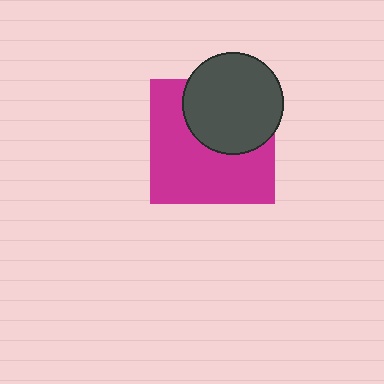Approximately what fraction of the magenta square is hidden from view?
Roughly 40% of the magenta square is hidden behind the dark gray circle.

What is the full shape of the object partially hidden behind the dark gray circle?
The partially hidden object is a magenta square.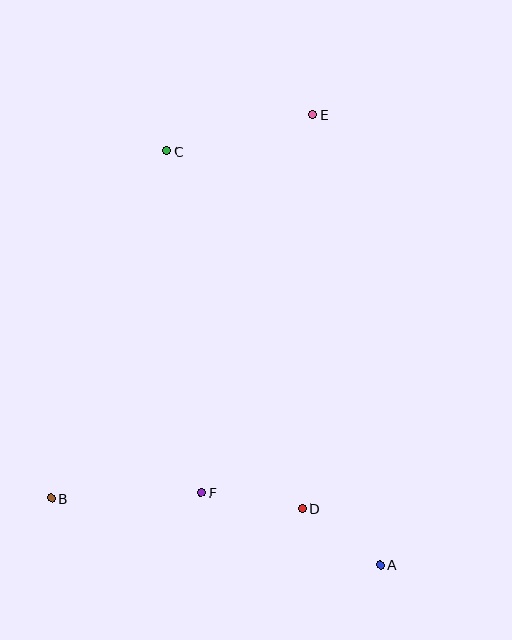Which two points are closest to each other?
Points A and D are closest to each other.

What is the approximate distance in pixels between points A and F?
The distance between A and F is approximately 193 pixels.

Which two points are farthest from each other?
Points A and C are farthest from each other.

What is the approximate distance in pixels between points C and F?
The distance between C and F is approximately 344 pixels.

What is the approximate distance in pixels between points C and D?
The distance between C and D is approximately 382 pixels.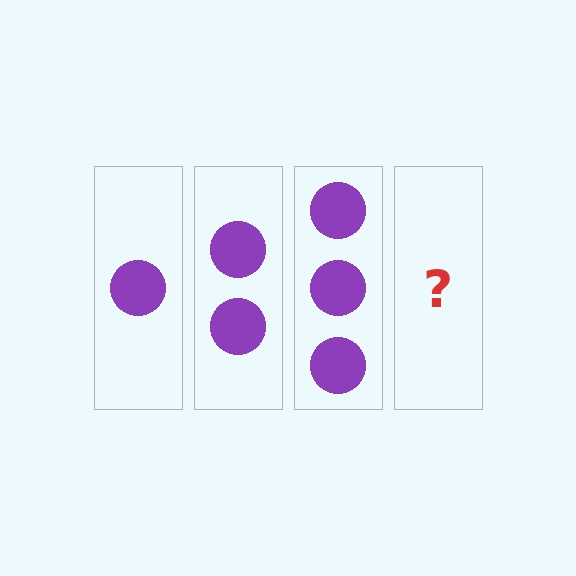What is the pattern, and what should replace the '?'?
The pattern is that each step adds one more circle. The '?' should be 4 circles.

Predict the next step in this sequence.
The next step is 4 circles.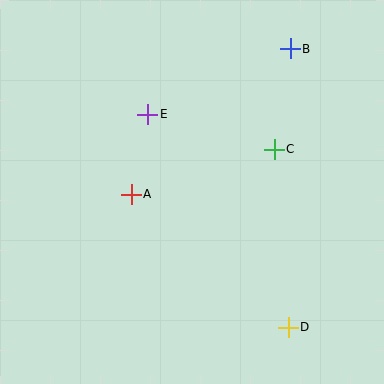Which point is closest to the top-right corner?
Point B is closest to the top-right corner.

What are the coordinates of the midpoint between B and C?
The midpoint between B and C is at (282, 99).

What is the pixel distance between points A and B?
The distance between A and B is 216 pixels.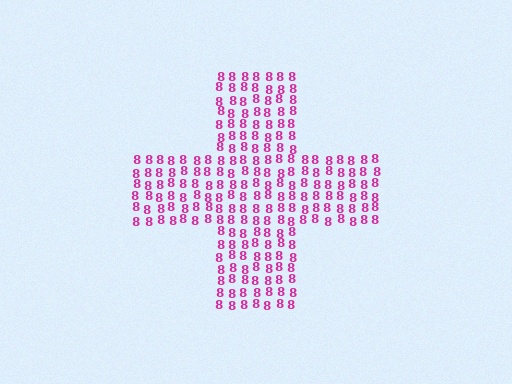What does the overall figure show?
The overall figure shows a cross.